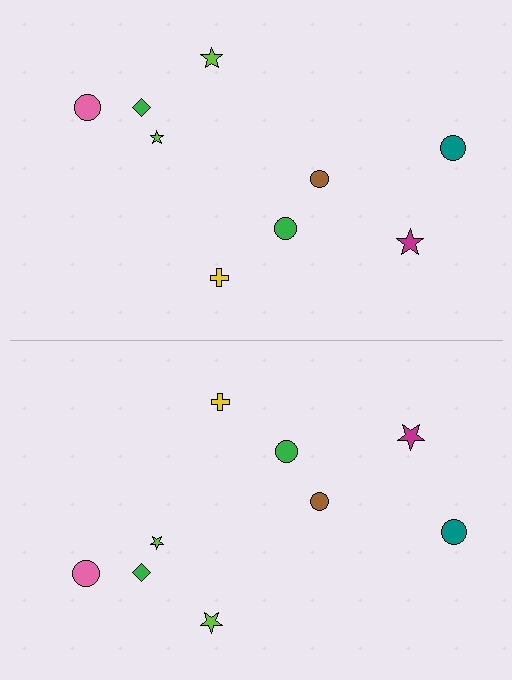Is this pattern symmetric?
Yes, this pattern has bilateral (reflection) symmetry.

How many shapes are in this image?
There are 18 shapes in this image.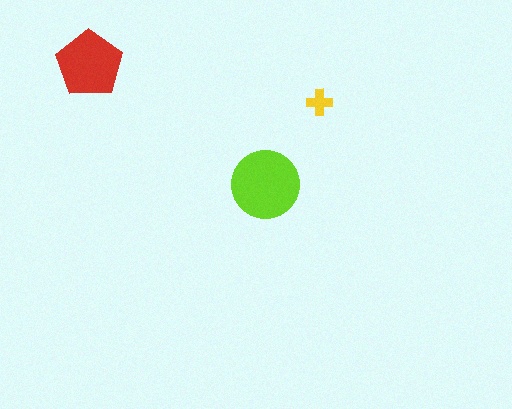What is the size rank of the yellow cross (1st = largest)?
3rd.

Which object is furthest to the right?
The yellow cross is rightmost.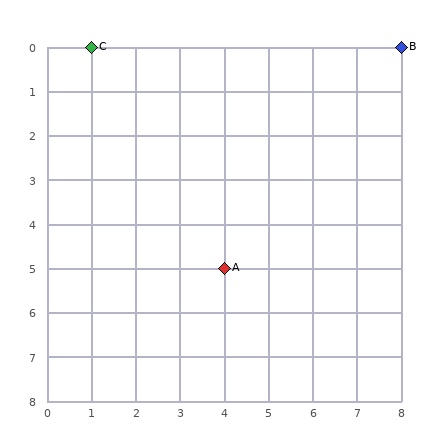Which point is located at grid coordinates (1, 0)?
Point C is at (1, 0).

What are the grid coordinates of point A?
Point A is at grid coordinates (4, 5).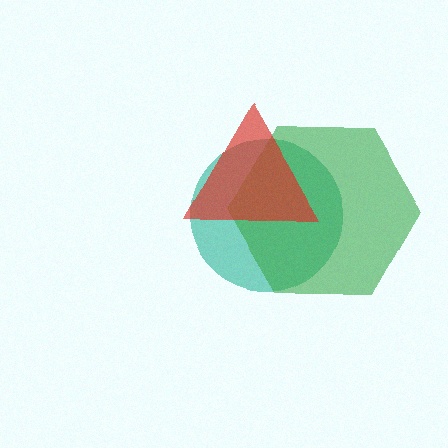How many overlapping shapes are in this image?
There are 3 overlapping shapes in the image.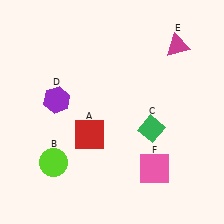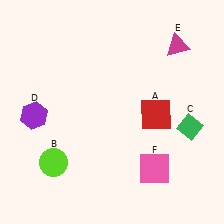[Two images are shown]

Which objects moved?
The objects that moved are: the red square (A), the green diamond (C), the purple hexagon (D).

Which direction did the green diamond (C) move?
The green diamond (C) moved right.